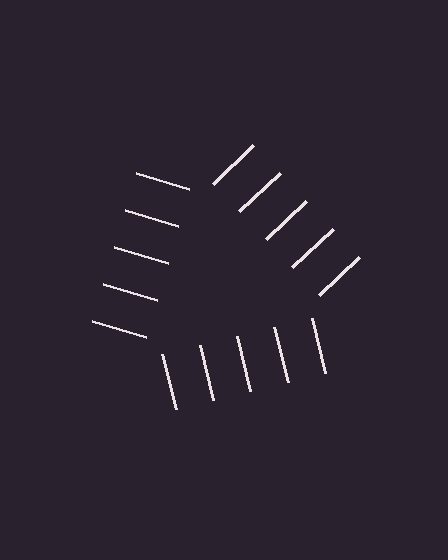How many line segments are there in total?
15 — 5 along each of the 3 edges.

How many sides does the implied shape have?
3 sides — the line-ends trace a triangle.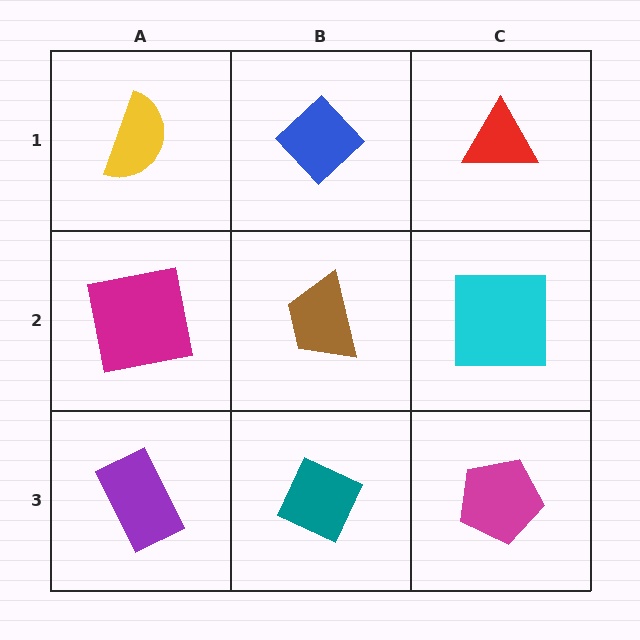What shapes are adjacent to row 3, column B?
A brown trapezoid (row 2, column B), a purple rectangle (row 3, column A), a magenta pentagon (row 3, column C).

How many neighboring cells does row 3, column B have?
3.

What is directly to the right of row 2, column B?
A cyan square.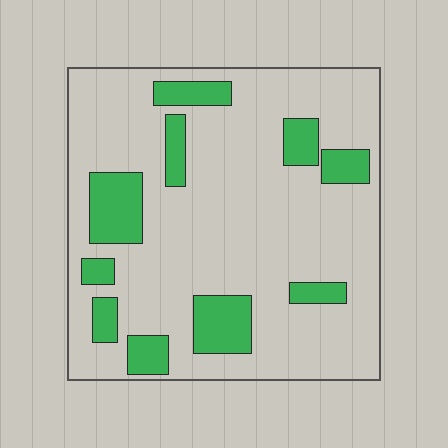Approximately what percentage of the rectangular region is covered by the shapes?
Approximately 20%.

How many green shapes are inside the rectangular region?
10.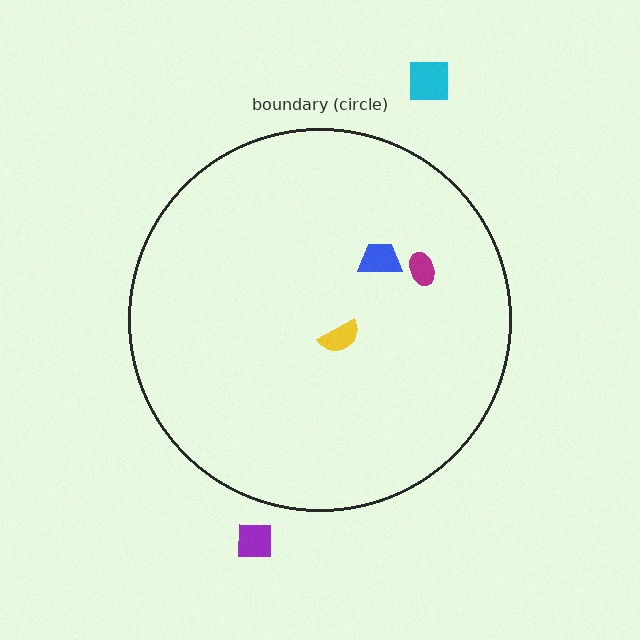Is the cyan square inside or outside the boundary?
Outside.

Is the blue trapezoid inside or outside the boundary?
Inside.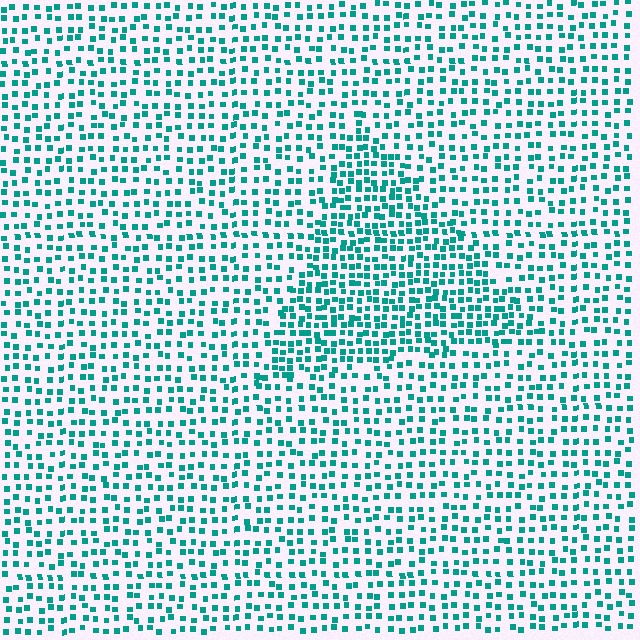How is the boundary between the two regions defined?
The boundary is defined by a change in element density (approximately 1.7x ratio). All elements are the same color, size, and shape.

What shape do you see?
I see a triangle.